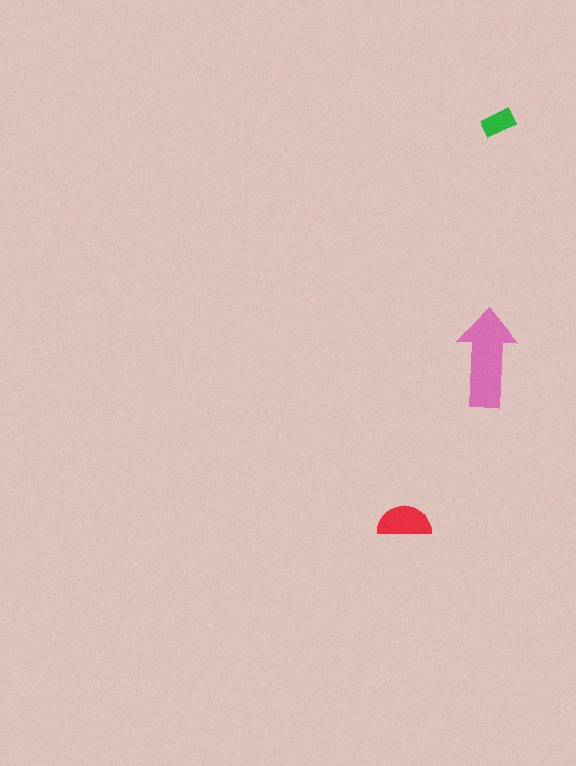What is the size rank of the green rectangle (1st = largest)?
3rd.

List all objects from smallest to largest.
The green rectangle, the red semicircle, the pink arrow.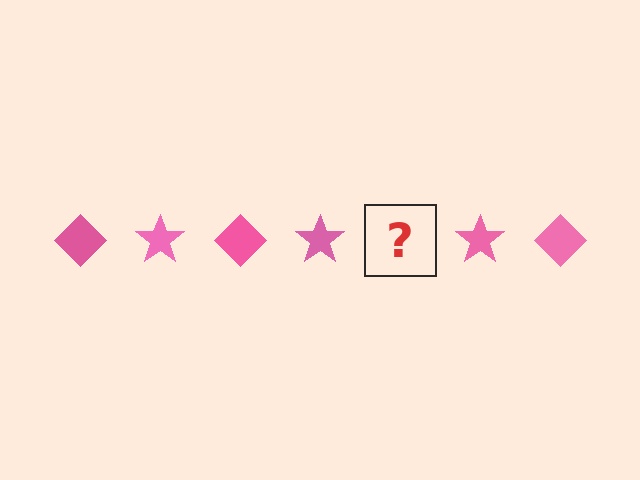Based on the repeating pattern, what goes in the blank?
The blank should be a pink diamond.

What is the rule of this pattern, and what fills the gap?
The rule is that the pattern cycles through diamond, star shapes in pink. The gap should be filled with a pink diamond.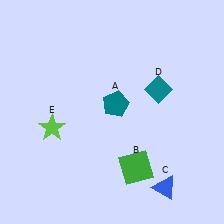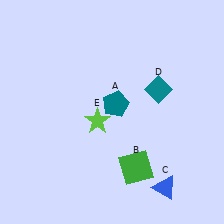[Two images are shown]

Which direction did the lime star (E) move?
The lime star (E) moved right.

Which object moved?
The lime star (E) moved right.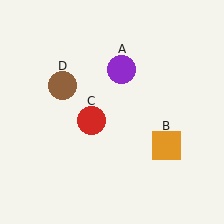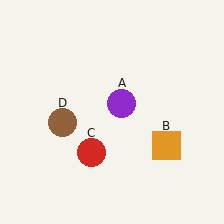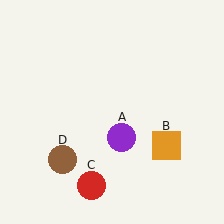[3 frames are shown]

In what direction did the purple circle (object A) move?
The purple circle (object A) moved down.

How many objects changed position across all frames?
3 objects changed position: purple circle (object A), red circle (object C), brown circle (object D).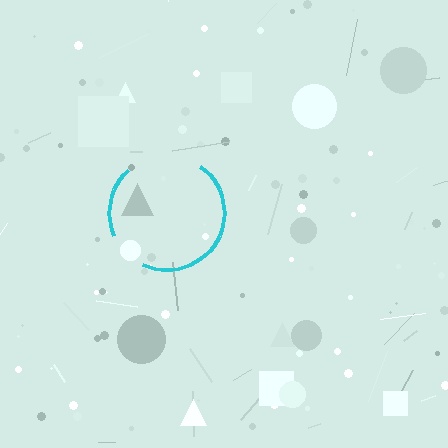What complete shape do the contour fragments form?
The contour fragments form a circle.